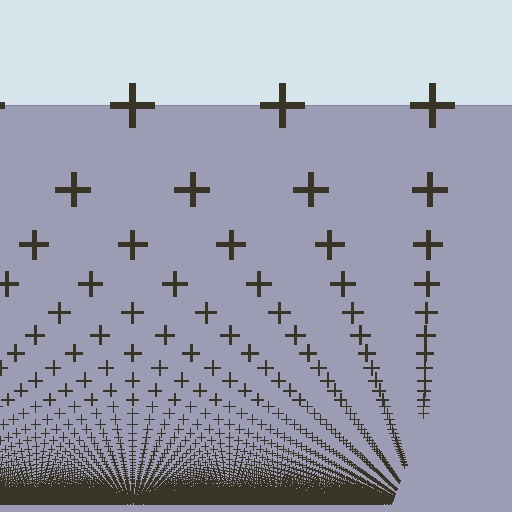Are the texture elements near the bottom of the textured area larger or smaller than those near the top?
Smaller. The gradient is inverted — elements near the bottom are smaller and denser.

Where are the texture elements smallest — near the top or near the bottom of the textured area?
Near the bottom.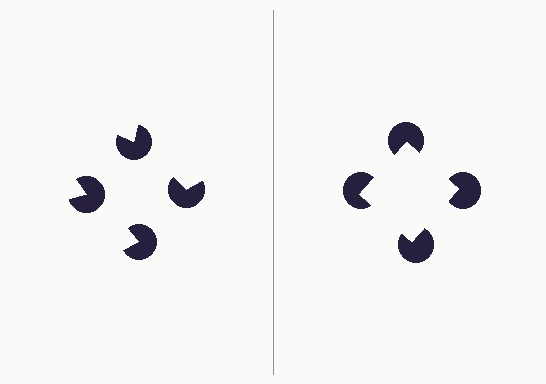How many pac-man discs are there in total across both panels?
8 — 4 on each side.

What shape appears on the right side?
An illusory square.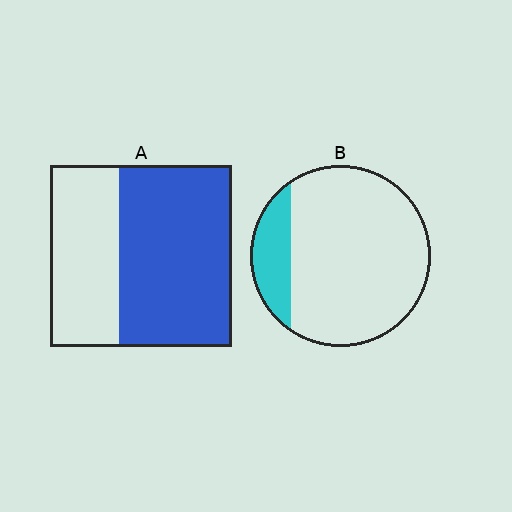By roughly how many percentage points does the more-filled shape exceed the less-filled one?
By roughly 45 percentage points (A over B).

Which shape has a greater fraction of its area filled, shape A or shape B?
Shape A.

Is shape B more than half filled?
No.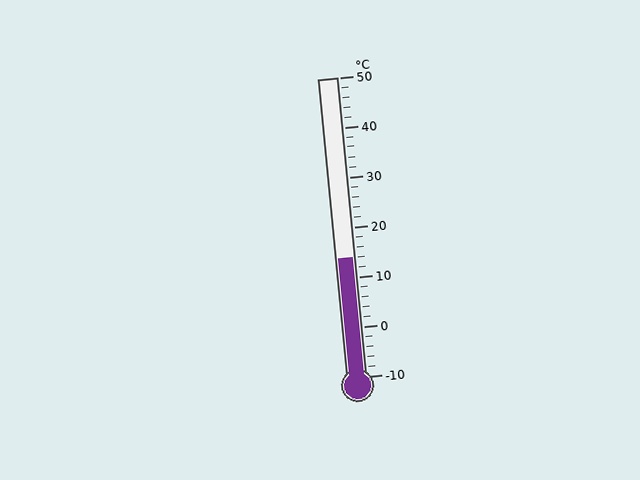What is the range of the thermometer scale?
The thermometer scale ranges from -10°C to 50°C.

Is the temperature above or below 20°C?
The temperature is below 20°C.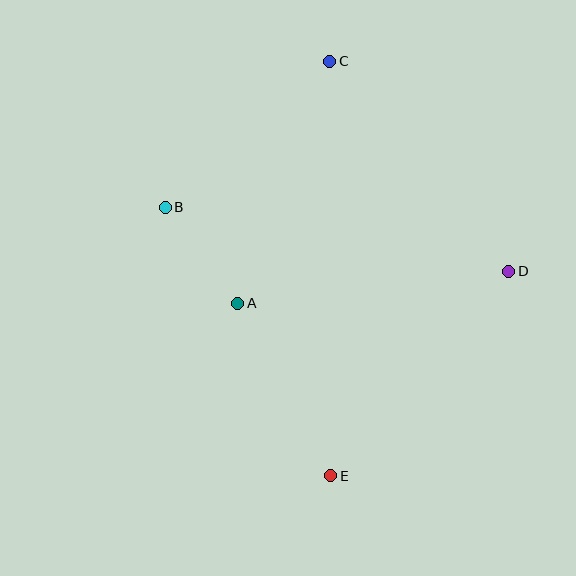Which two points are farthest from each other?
Points C and E are farthest from each other.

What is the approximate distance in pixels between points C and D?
The distance between C and D is approximately 276 pixels.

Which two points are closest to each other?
Points A and B are closest to each other.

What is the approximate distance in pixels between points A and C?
The distance between A and C is approximately 259 pixels.